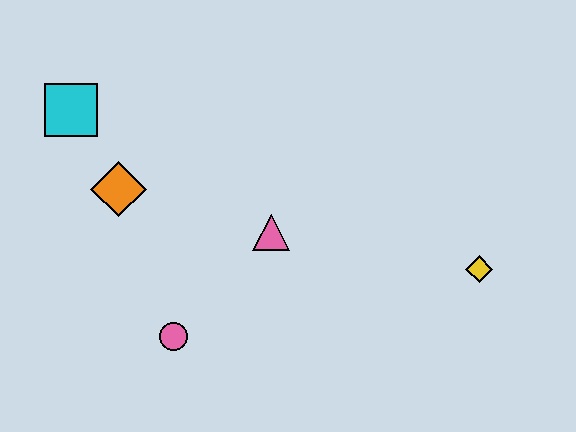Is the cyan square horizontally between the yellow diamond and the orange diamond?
No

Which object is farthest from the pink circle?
The yellow diamond is farthest from the pink circle.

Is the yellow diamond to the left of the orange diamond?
No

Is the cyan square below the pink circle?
No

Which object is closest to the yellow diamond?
The pink triangle is closest to the yellow diamond.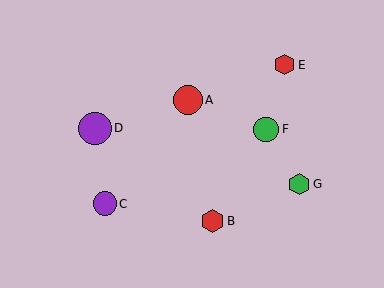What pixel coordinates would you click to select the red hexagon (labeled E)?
Click at (285, 65) to select the red hexagon E.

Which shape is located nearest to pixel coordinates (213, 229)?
The red hexagon (labeled B) at (212, 221) is nearest to that location.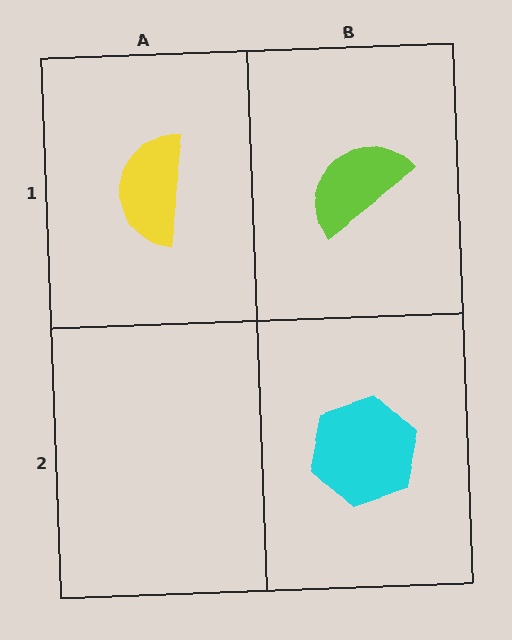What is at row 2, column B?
A cyan hexagon.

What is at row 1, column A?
A yellow semicircle.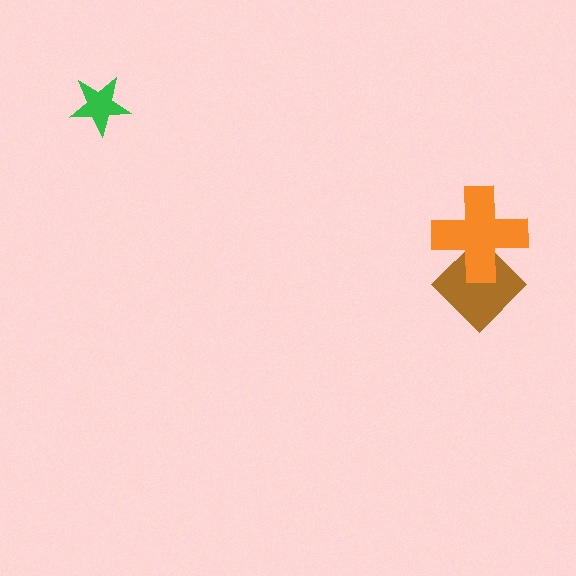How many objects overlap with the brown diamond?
1 object overlaps with the brown diamond.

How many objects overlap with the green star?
0 objects overlap with the green star.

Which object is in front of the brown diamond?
The orange cross is in front of the brown diamond.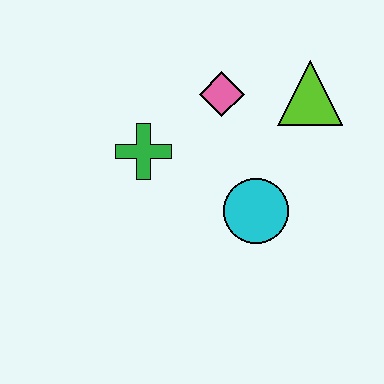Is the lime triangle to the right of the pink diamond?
Yes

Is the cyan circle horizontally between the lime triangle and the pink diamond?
Yes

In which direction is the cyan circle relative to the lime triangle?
The cyan circle is below the lime triangle.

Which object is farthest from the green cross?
The lime triangle is farthest from the green cross.